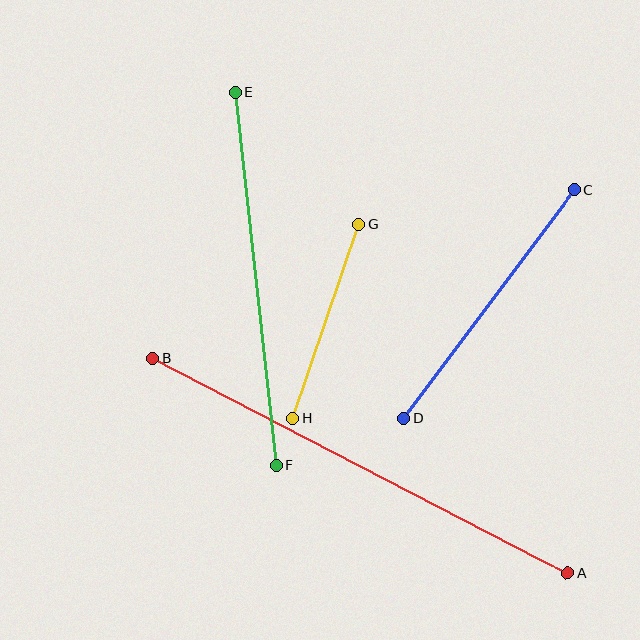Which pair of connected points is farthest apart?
Points A and B are farthest apart.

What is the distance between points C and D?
The distance is approximately 284 pixels.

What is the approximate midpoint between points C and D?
The midpoint is at approximately (489, 304) pixels.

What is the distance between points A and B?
The distance is approximately 467 pixels.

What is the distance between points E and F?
The distance is approximately 375 pixels.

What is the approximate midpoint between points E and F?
The midpoint is at approximately (256, 279) pixels.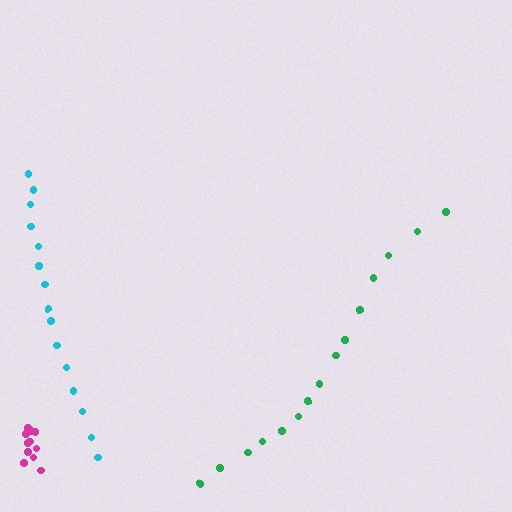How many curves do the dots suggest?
There are 3 distinct paths.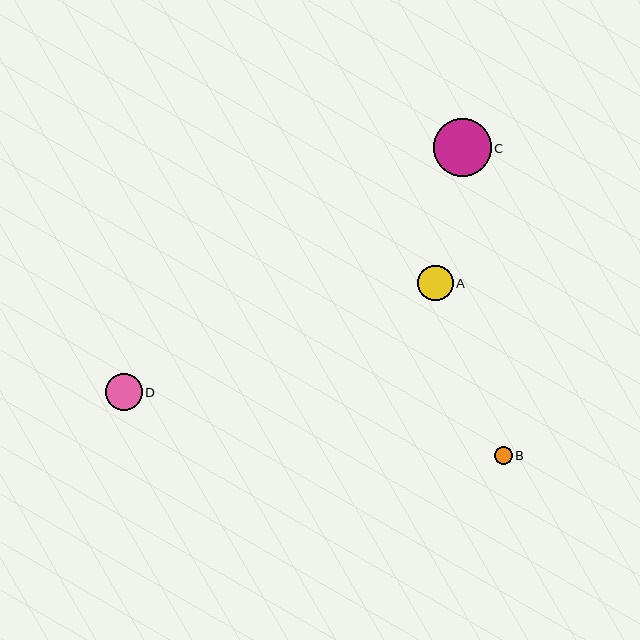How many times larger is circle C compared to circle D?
Circle C is approximately 1.6 times the size of circle D.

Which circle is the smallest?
Circle B is the smallest with a size of approximately 18 pixels.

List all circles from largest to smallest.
From largest to smallest: C, D, A, B.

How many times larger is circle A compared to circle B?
Circle A is approximately 2.0 times the size of circle B.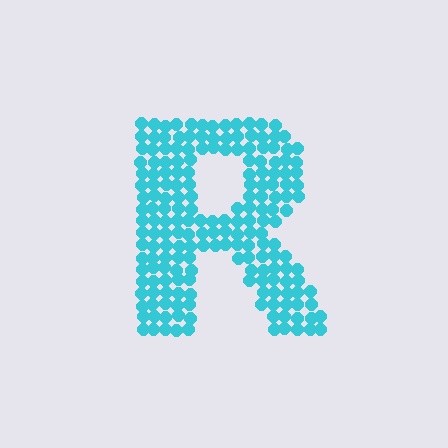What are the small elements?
The small elements are circles.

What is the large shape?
The large shape is the letter R.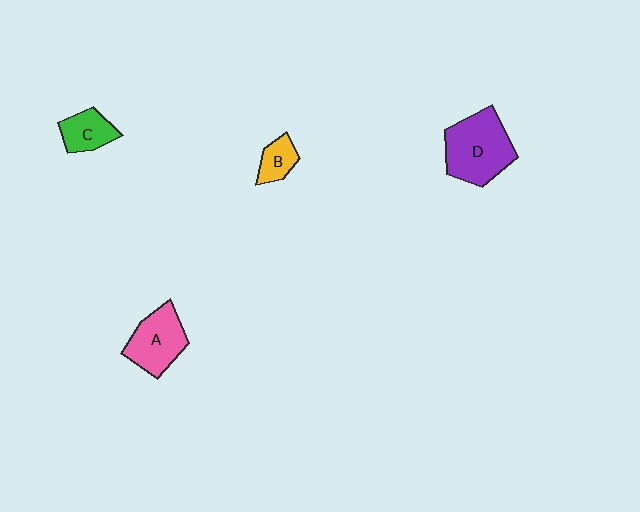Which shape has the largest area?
Shape D (purple).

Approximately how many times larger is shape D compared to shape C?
Approximately 2.1 times.